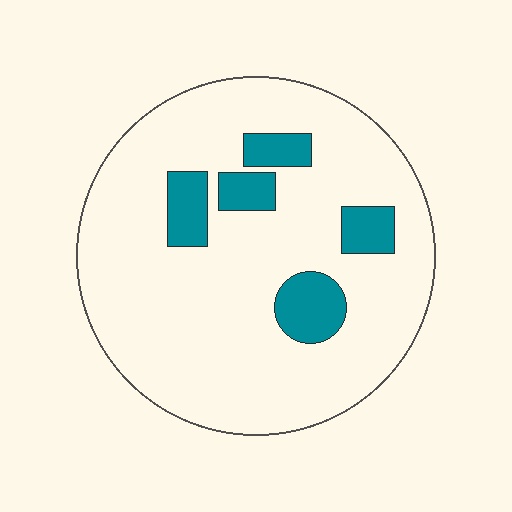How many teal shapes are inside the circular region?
5.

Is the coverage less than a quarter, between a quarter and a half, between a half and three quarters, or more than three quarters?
Less than a quarter.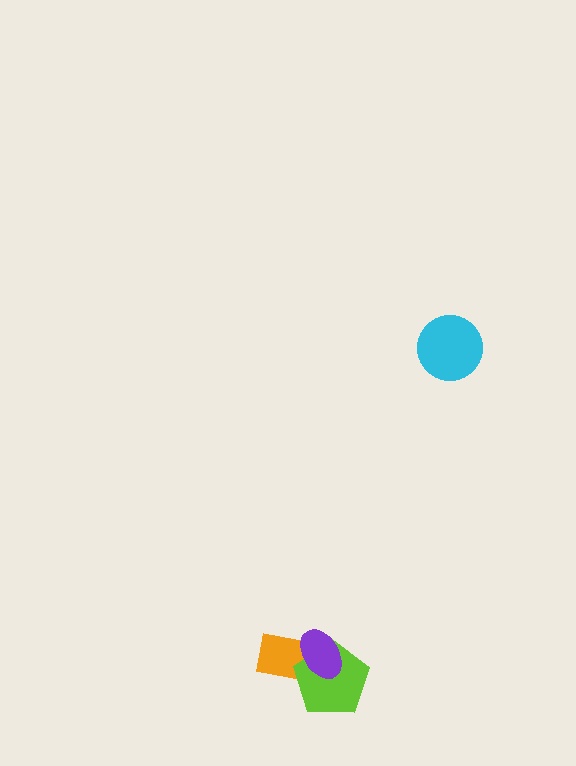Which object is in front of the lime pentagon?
The purple ellipse is in front of the lime pentagon.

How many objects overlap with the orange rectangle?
2 objects overlap with the orange rectangle.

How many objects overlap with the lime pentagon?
2 objects overlap with the lime pentagon.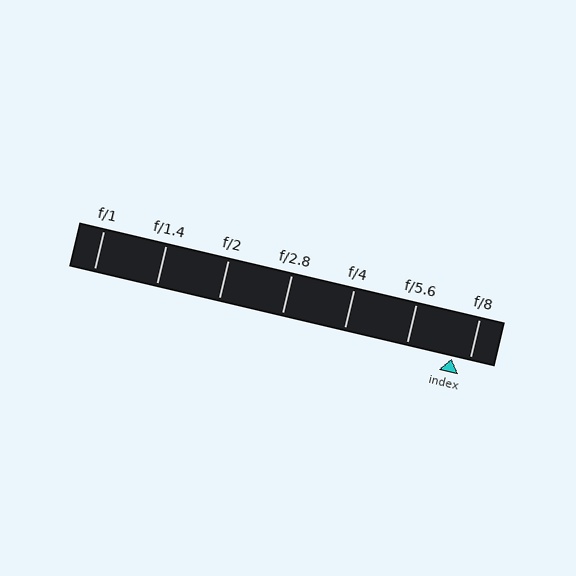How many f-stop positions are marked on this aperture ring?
There are 7 f-stop positions marked.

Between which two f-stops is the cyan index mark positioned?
The index mark is between f/5.6 and f/8.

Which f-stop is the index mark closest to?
The index mark is closest to f/8.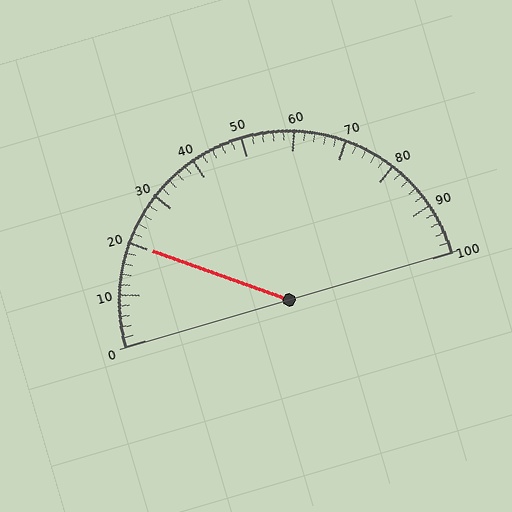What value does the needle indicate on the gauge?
The needle indicates approximately 20.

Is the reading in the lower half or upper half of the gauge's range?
The reading is in the lower half of the range (0 to 100).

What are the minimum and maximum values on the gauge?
The gauge ranges from 0 to 100.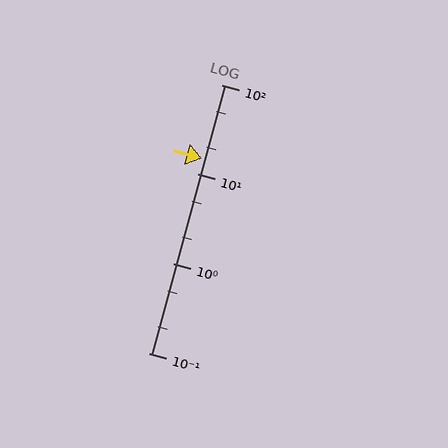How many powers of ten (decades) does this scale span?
The scale spans 3 decades, from 0.1 to 100.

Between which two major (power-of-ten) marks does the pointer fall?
The pointer is between 10 and 100.